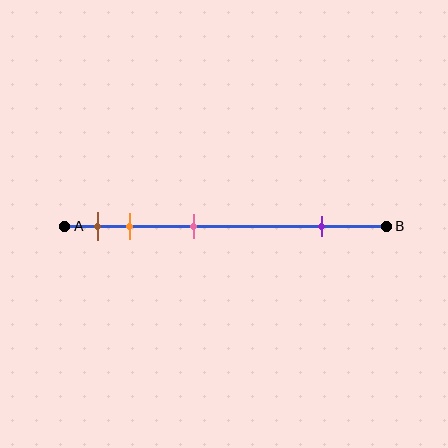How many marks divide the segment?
There are 4 marks dividing the segment.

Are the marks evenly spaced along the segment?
No, the marks are not evenly spaced.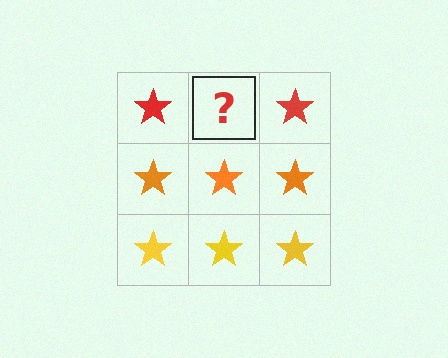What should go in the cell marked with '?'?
The missing cell should contain a red star.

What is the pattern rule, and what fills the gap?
The rule is that each row has a consistent color. The gap should be filled with a red star.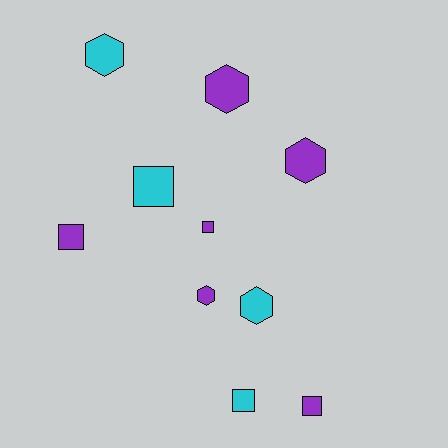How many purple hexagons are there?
There are 3 purple hexagons.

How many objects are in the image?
There are 10 objects.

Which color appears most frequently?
Purple, with 6 objects.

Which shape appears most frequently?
Square, with 5 objects.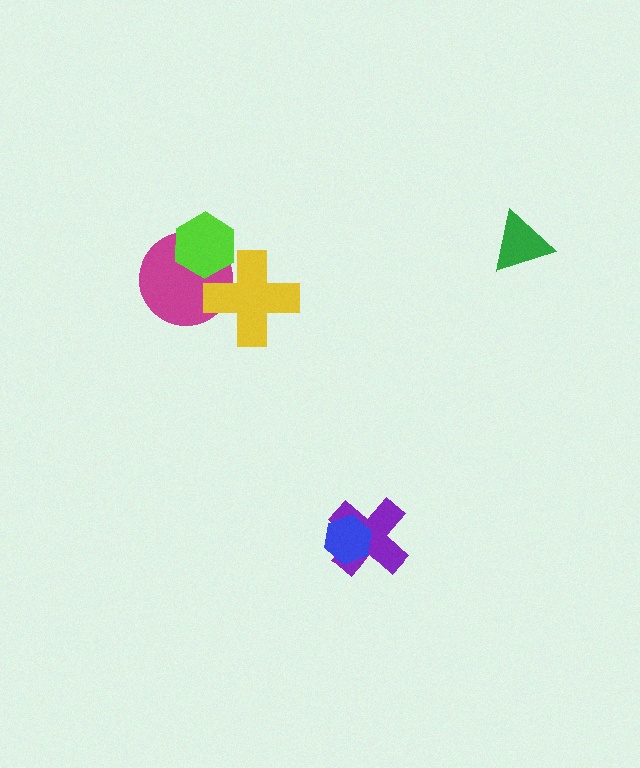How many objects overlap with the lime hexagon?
2 objects overlap with the lime hexagon.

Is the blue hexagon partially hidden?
No, no other shape covers it.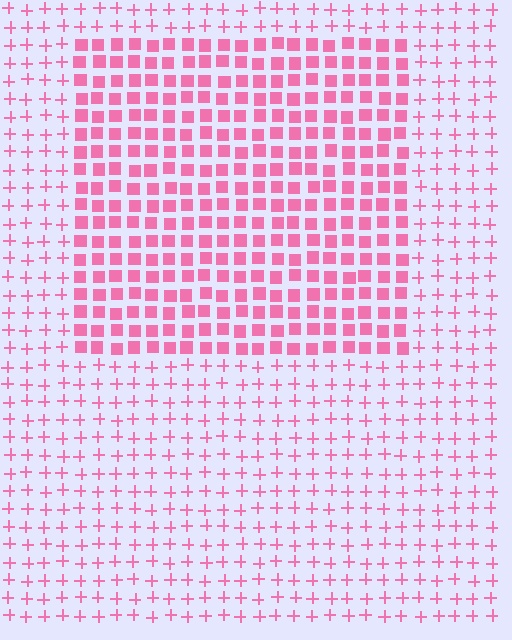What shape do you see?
I see a rectangle.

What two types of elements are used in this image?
The image uses squares inside the rectangle region and plus signs outside it.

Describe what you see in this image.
The image is filled with small pink elements arranged in a uniform grid. A rectangle-shaped region contains squares, while the surrounding area contains plus signs. The boundary is defined purely by the change in element shape.